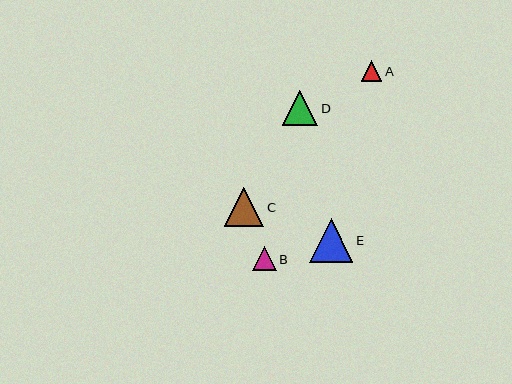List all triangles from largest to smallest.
From largest to smallest: E, C, D, B, A.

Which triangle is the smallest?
Triangle A is the smallest with a size of approximately 21 pixels.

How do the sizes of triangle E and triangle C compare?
Triangle E and triangle C are approximately the same size.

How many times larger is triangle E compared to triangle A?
Triangle E is approximately 2.1 times the size of triangle A.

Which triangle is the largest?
Triangle E is the largest with a size of approximately 43 pixels.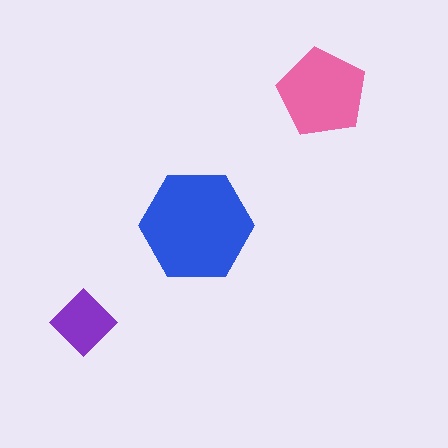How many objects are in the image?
There are 3 objects in the image.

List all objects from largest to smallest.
The blue hexagon, the pink pentagon, the purple diamond.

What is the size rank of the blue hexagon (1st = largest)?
1st.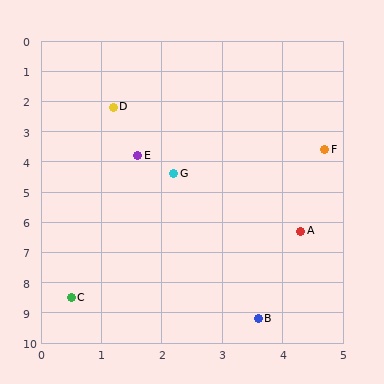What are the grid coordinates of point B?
Point B is at approximately (3.6, 9.2).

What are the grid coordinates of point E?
Point E is at approximately (1.6, 3.8).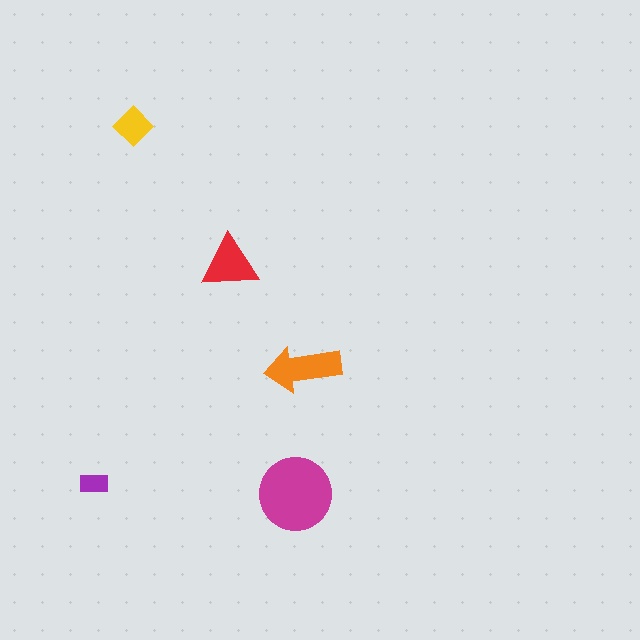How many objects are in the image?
There are 5 objects in the image.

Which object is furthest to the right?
The orange arrow is rightmost.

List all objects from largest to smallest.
The magenta circle, the orange arrow, the red triangle, the yellow diamond, the purple rectangle.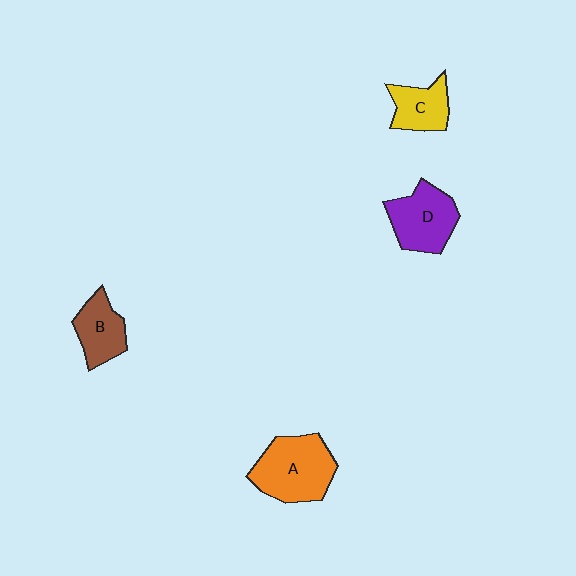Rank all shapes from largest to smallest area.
From largest to smallest: A (orange), D (purple), B (brown), C (yellow).